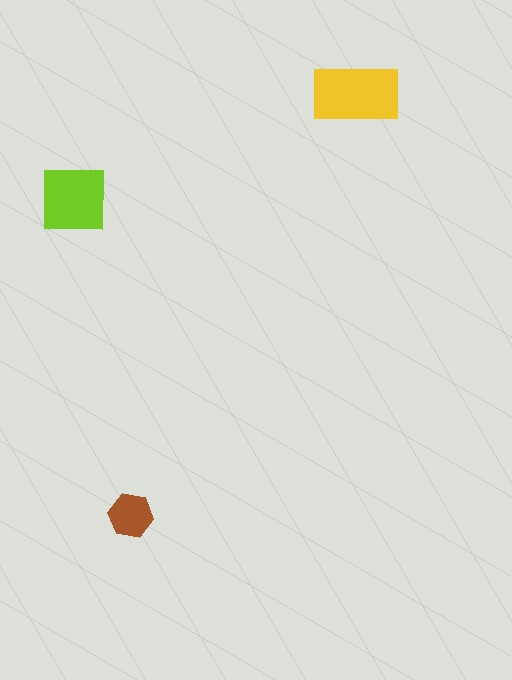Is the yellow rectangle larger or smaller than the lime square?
Larger.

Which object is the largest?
The yellow rectangle.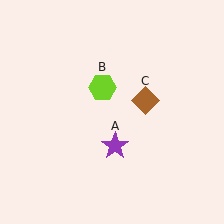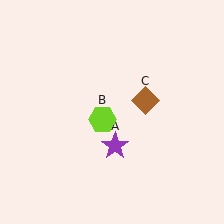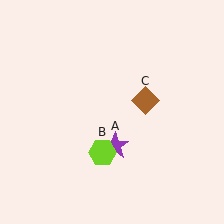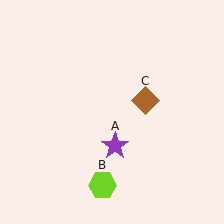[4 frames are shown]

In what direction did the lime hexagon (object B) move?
The lime hexagon (object B) moved down.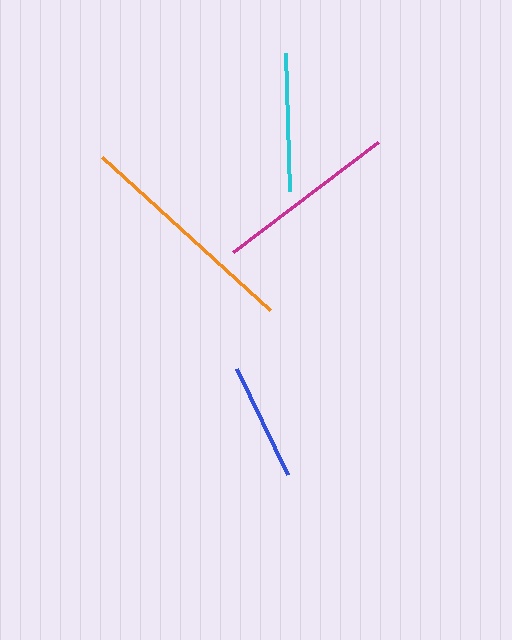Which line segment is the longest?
The orange line is the longest at approximately 227 pixels.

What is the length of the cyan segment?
The cyan segment is approximately 138 pixels long.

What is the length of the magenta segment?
The magenta segment is approximately 182 pixels long.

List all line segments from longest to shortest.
From longest to shortest: orange, magenta, cyan, blue.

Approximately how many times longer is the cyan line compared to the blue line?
The cyan line is approximately 1.2 times the length of the blue line.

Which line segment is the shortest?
The blue line is the shortest at approximately 117 pixels.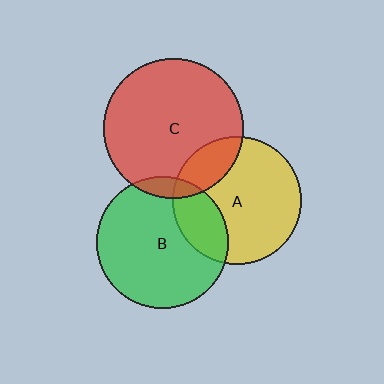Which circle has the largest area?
Circle C (red).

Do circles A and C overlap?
Yes.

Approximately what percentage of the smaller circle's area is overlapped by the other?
Approximately 20%.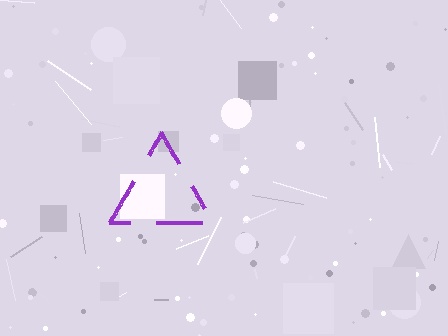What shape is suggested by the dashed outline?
The dashed outline suggests a triangle.